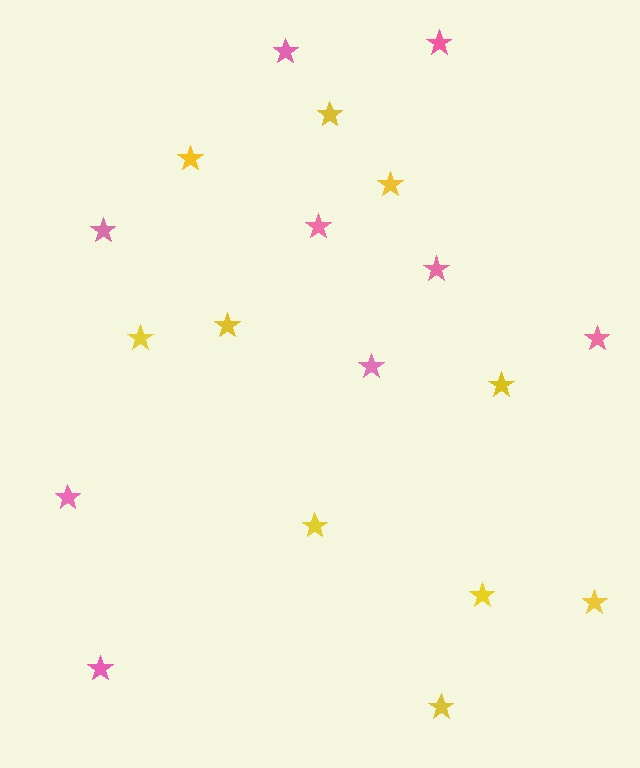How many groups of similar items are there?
There are 2 groups: one group of pink stars (9) and one group of yellow stars (10).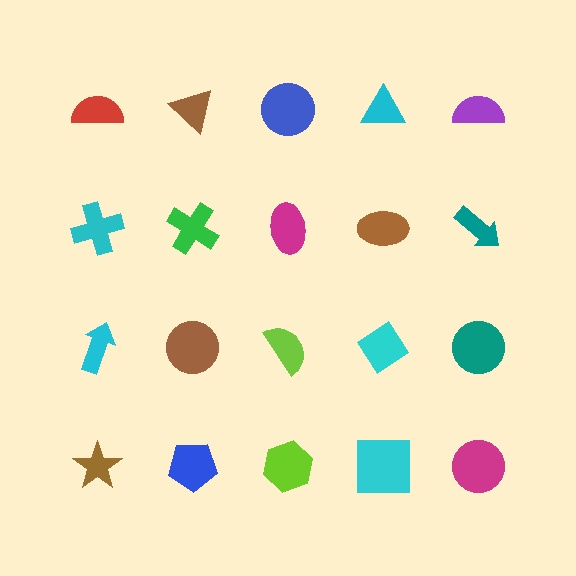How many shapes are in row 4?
5 shapes.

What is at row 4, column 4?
A cyan square.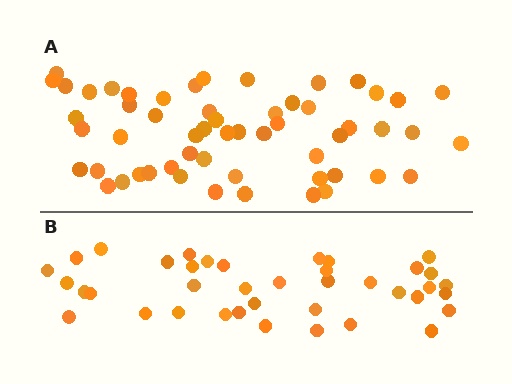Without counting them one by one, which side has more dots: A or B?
Region A (the top region) has more dots.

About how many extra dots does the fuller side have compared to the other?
Region A has approximately 15 more dots than region B.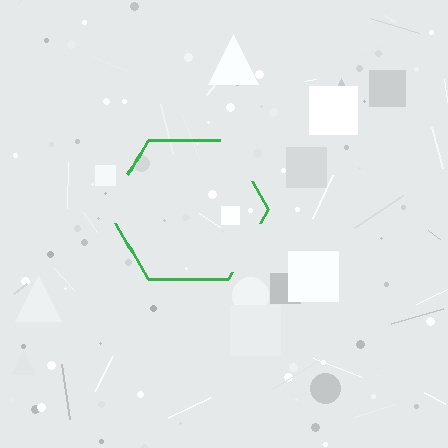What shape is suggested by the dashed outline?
The dashed outline suggests a hexagon.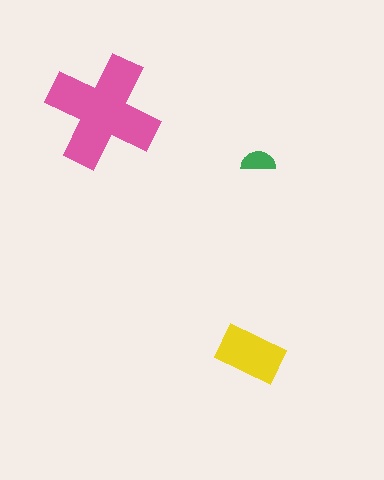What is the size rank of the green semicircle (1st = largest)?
3rd.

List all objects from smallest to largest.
The green semicircle, the yellow rectangle, the pink cross.